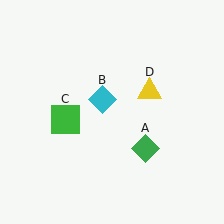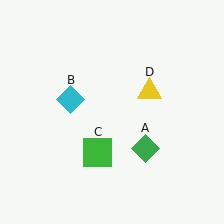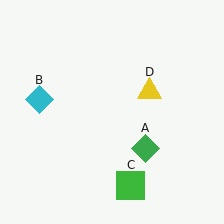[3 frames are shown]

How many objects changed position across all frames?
2 objects changed position: cyan diamond (object B), green square (object C).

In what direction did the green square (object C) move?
The green square (object C) moved down and to the right.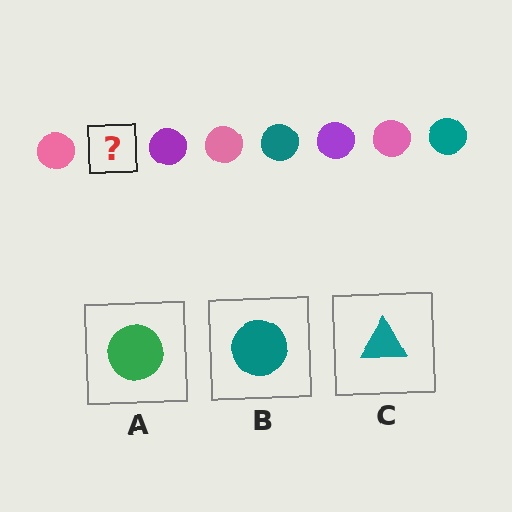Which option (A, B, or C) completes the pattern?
B.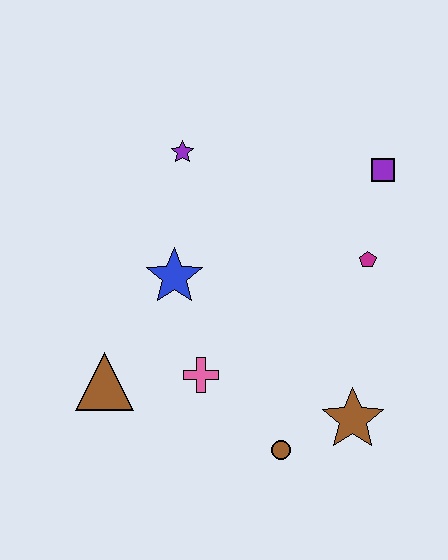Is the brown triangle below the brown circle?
No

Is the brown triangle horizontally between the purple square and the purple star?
No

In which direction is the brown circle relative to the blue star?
The brown circle is below the blue star.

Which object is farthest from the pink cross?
The purple square is farthest from the pink cross.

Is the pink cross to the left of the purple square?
Yes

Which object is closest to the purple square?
The magenta pentagon is closest to the purple square.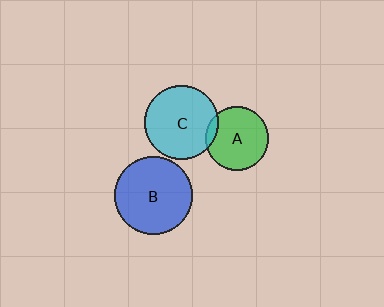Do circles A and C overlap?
Yes.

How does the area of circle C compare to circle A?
Approximately 1.4 times.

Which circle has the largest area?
Circle B (blue).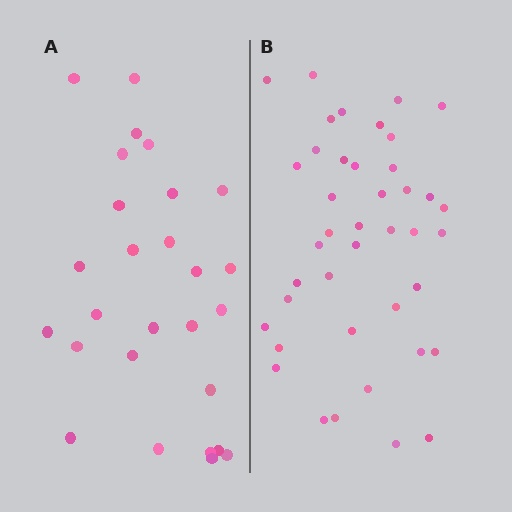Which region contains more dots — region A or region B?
Region B (the right region) has more dots.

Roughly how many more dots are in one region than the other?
Region B has approximately 15 more dots than region A.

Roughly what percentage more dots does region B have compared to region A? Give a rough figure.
About 50% more.